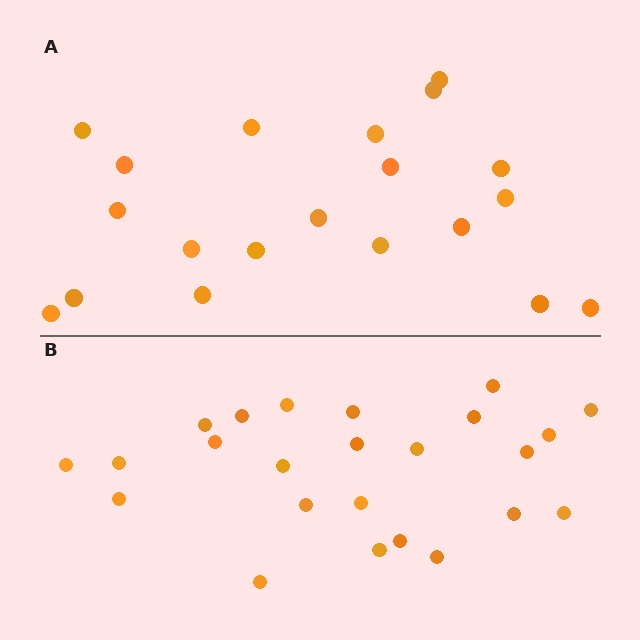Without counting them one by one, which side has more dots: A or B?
Region B (the bottom region) has more dots.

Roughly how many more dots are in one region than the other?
Region B has about 4 more dots than region A.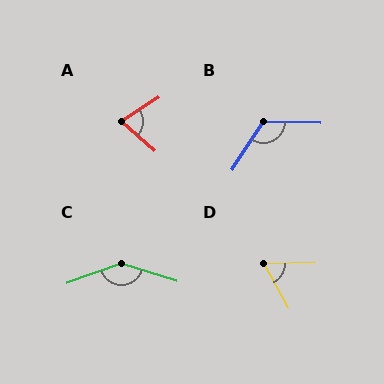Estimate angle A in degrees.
Approximately 75 degrees.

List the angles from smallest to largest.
D (63°), A (75°), B (123°), C (143°).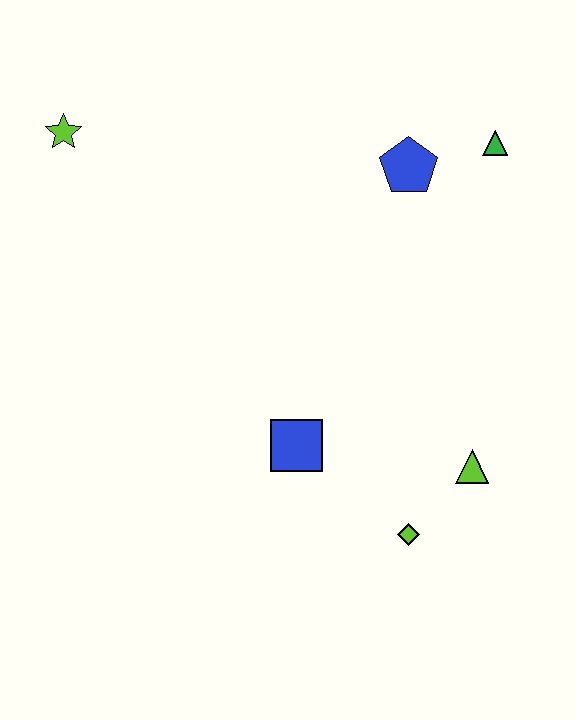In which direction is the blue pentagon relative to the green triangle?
The blue pentagon is to the left of the green triangle.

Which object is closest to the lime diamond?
The lime triangle is closest to the lime diamond.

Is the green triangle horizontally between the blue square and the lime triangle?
No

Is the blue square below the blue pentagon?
Yes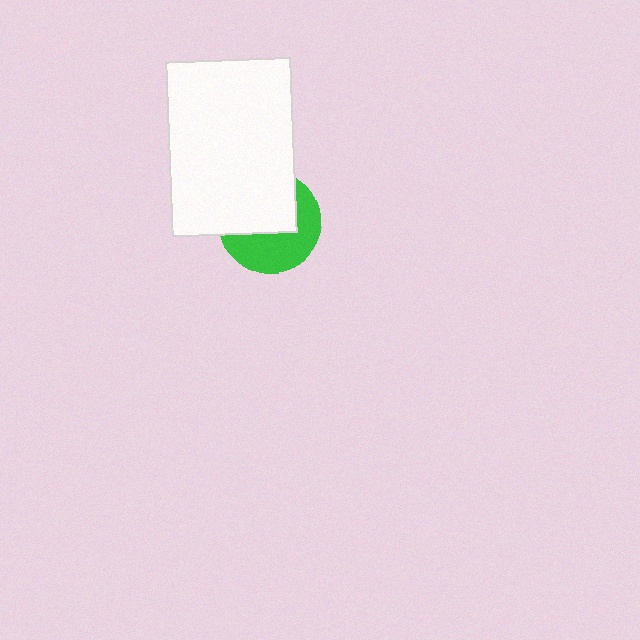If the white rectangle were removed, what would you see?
You would see the complete green circle.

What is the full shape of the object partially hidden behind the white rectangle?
The partially hidden object is a green circle.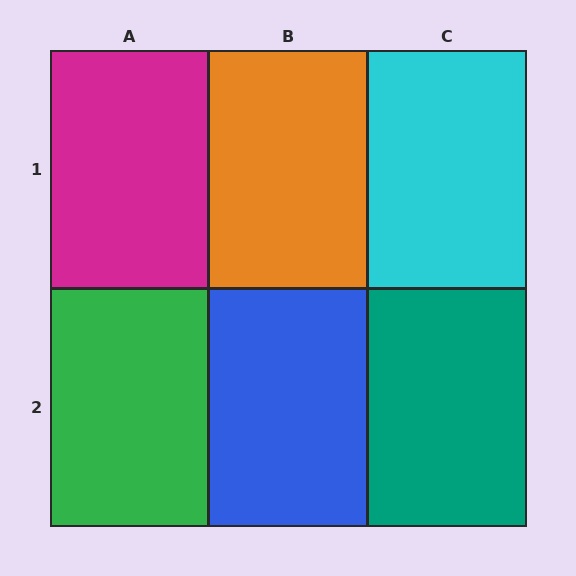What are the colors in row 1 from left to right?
Magenta, orange, cyan.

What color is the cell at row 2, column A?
Green.